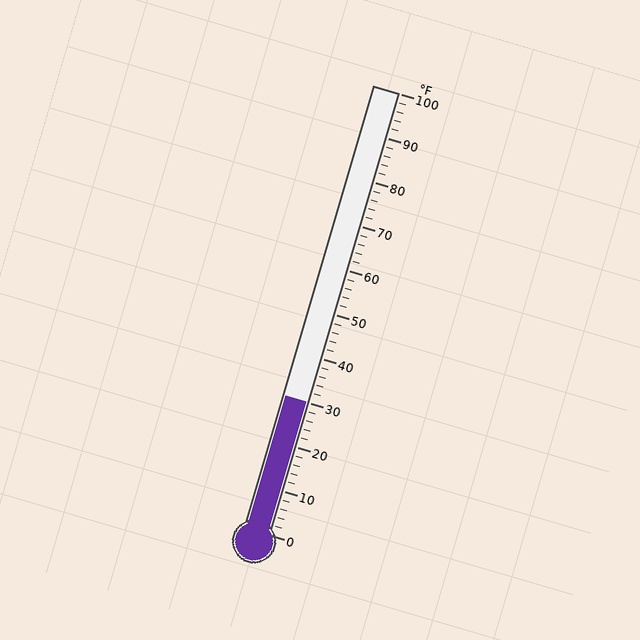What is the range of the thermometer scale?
The thermometer scale ranges from 0°F to 100°F.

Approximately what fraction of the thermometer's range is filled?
The thermometer is filled to approximately 30% of its range.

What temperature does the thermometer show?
The thermometer shows approximately 30°F.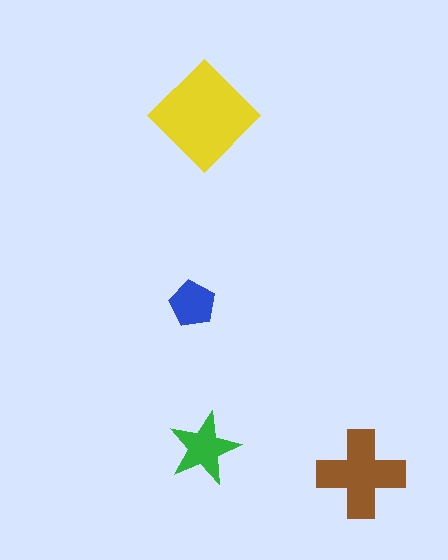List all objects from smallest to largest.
The blue pentagon, the green star, the brown cross, the yellow diamond.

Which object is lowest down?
The brown cross is bottommost.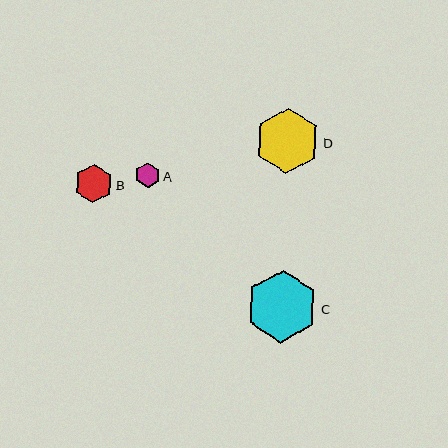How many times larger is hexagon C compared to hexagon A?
Hexagon C is approximately 2.9 times the size of hexagon A.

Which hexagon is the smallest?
Hexagon A is the smallest with a size of approximately 25 pixels.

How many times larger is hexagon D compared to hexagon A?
Hexagon D is approximately 2.6 times the size of hexagon A.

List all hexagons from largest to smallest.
From largest to smallest: C, D, B, A.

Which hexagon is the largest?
Hexagon C is the largest with a size of approximately 73 pixels.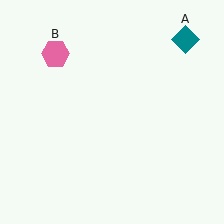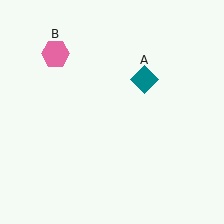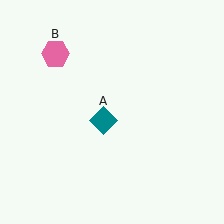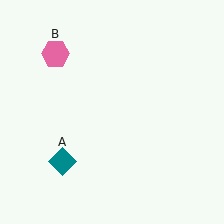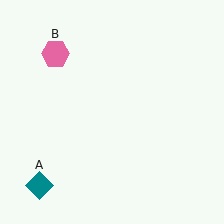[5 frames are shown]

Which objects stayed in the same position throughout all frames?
Pink hexagon (object B) remained stationary.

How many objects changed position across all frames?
1 object changed position: teal diamond (object A).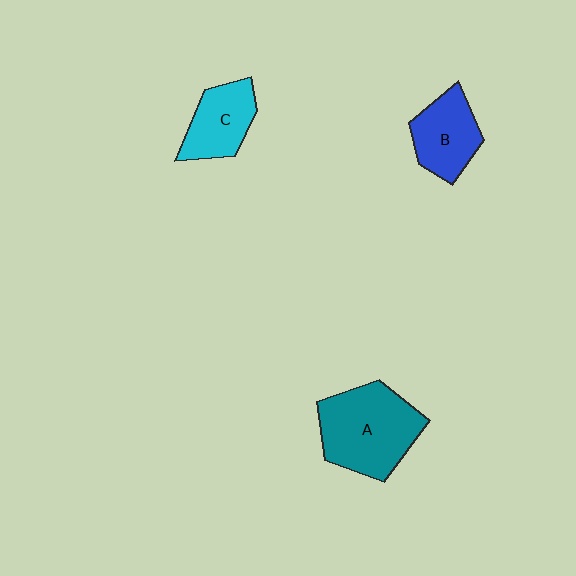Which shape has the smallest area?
Shape C (cyan).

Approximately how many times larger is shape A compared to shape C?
Approximately 1.7 times.